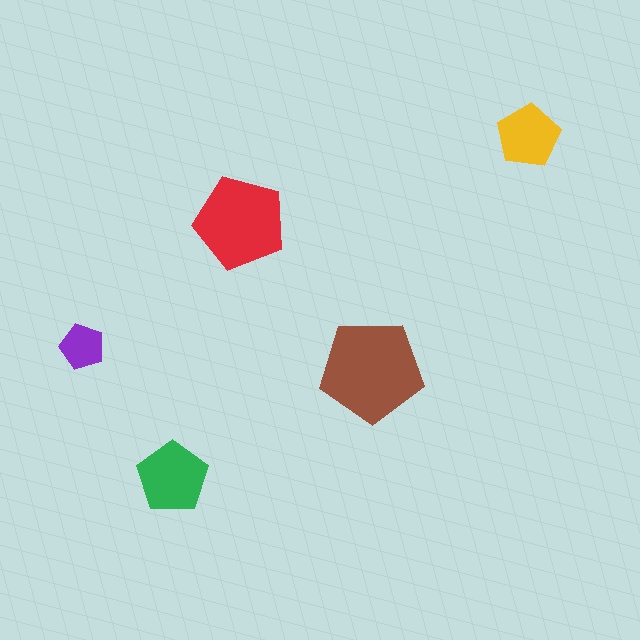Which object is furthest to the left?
The purple pentagon is leftmost.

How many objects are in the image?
There are 5 objects in the image.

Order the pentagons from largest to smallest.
the brown one, the red one, the green one, the yellow one, the purple one.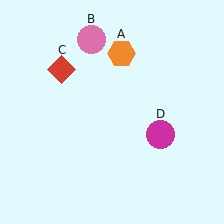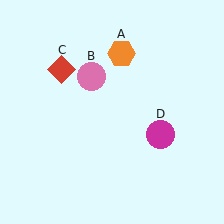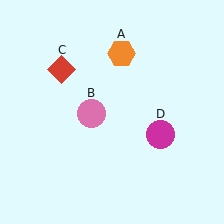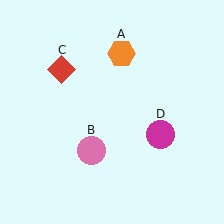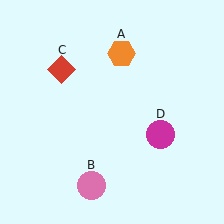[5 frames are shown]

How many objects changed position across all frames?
1 object changed position: pink circle (object B).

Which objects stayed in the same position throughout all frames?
Orange hexagon (object A) and red diamond (object C) and magenta circle (object D) remained stationary.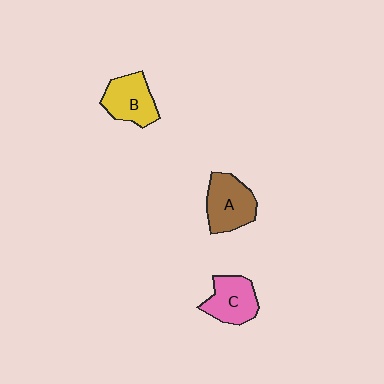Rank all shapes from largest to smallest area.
From largest to smallest: A (brown), B (yellow), C (pink).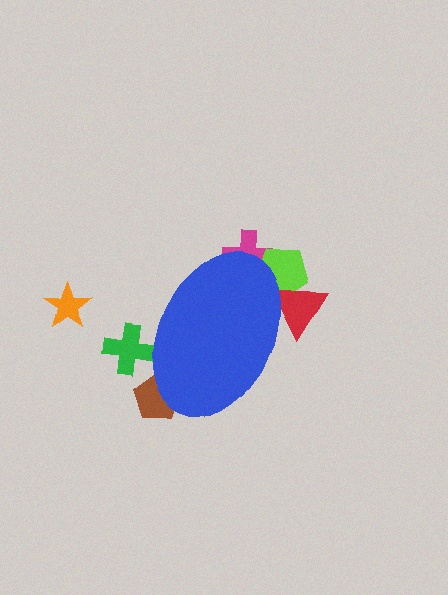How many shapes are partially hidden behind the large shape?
5 shapes are partially hidden.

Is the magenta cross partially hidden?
Yes, the magenta cross is partially hidden behind the blue ellipse.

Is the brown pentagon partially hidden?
Yes, the brown pentagon is partially hidden behind the blue ellipse.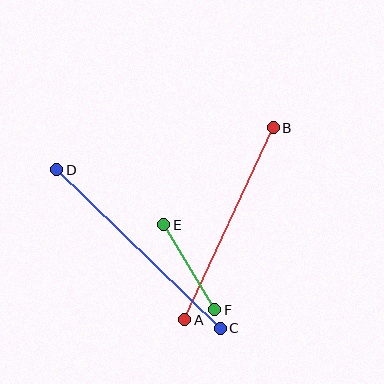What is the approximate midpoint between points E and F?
The midpoint is at approximately (189, 267) pixels.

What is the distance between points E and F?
The distance is approximately 99 pixels.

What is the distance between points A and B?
The distance is approximately 212 pixels.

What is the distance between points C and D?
The distance is approximately 227 pixels.